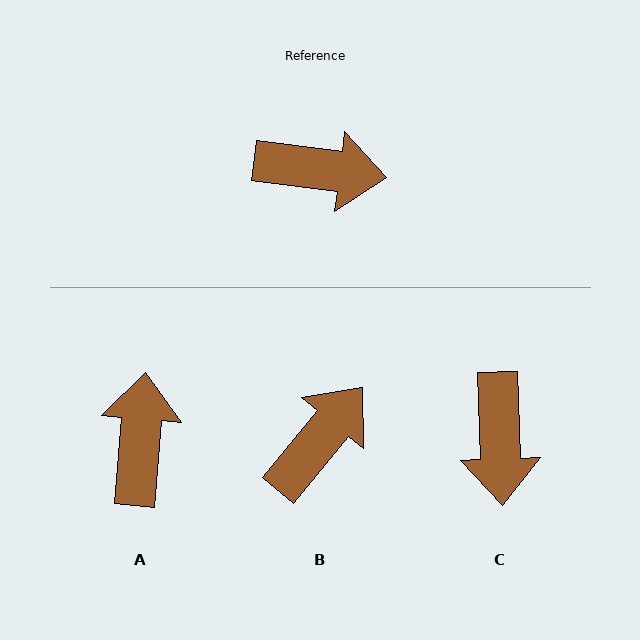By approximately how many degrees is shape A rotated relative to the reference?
Approximately 92 degrees counter-clockwise.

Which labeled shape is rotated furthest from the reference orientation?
A, about 92 degrees away.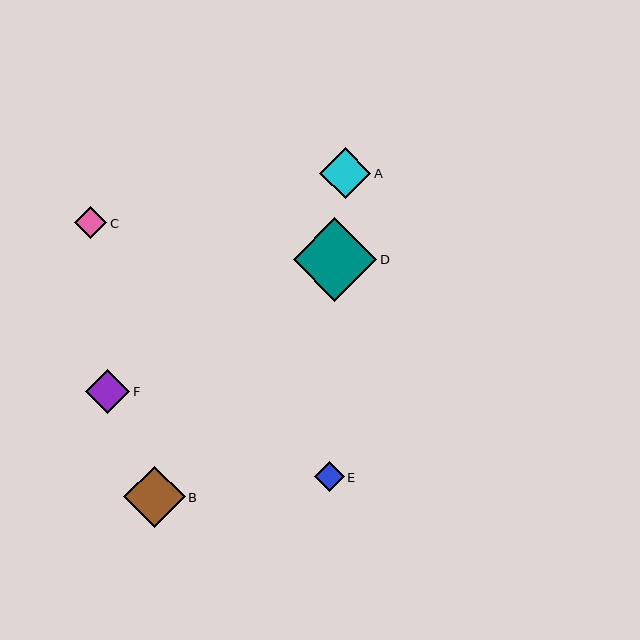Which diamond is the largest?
Diamond D is the largest with a size of approximately 84 pixels.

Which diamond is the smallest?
Diamond E is the smallest with a size of approximately 30 pixels.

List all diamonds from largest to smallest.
From largest to smallest: D, B, A, F, C, E.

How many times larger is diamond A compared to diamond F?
Diamond A is approximately 1.2 times the size of diamond F.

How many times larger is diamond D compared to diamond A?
Diamond D is approximately 1.7 times the size of diamond A.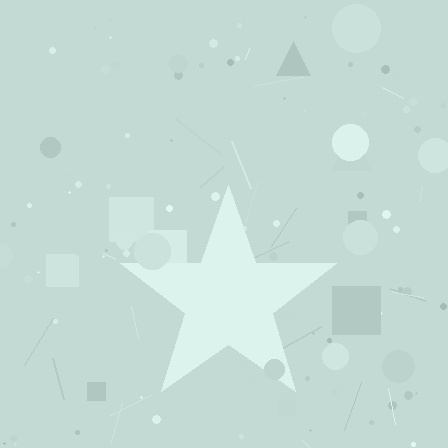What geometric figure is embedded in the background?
A star is embedded in the background.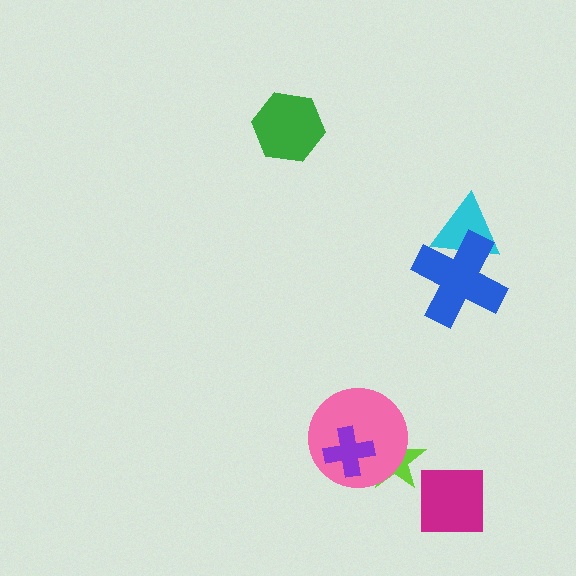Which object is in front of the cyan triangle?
The blue cross is in front of the cyan triangle.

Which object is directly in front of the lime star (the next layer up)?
The pink circle is directly in front of the lime star.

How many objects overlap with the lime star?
2 objects overlap with the lime star.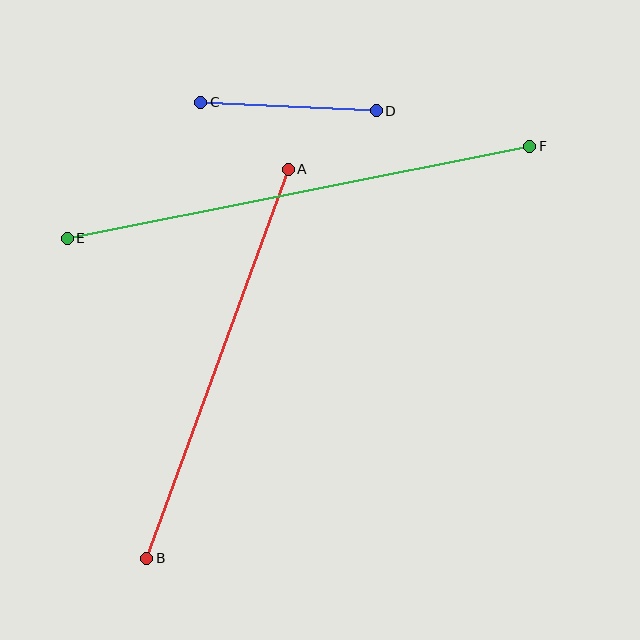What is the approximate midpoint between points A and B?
The midpoint is at approximately (218, 364) pixels.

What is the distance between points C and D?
The distance is approximately 176 pixels.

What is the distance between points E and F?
The distance is approximately 471 pixels.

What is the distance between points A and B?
The distance is approximately 414 pixels.